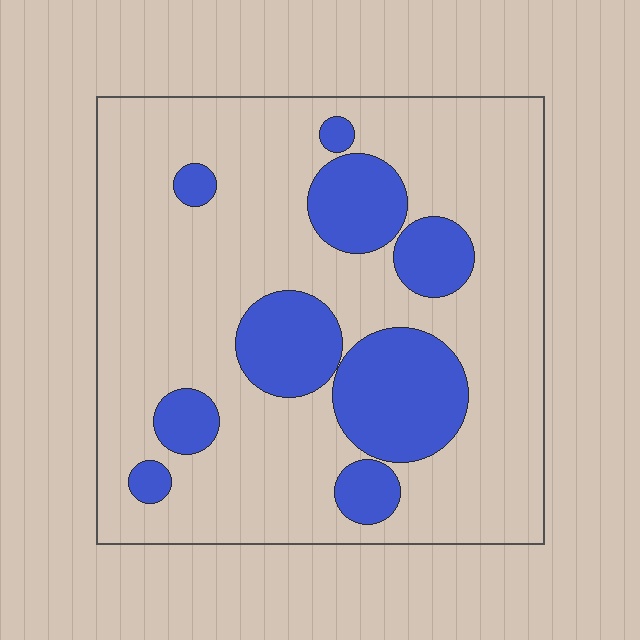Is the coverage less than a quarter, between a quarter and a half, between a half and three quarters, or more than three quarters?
Less than a quarter.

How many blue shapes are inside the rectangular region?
9.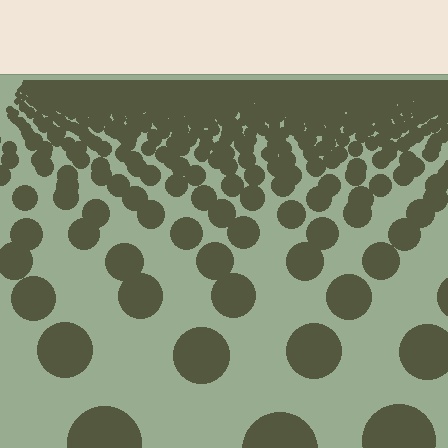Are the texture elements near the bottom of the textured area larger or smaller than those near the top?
Larger. Near the bottom, elements are closer to the viewer and appear at a bigger on-screen size.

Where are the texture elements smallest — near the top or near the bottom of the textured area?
Near the top.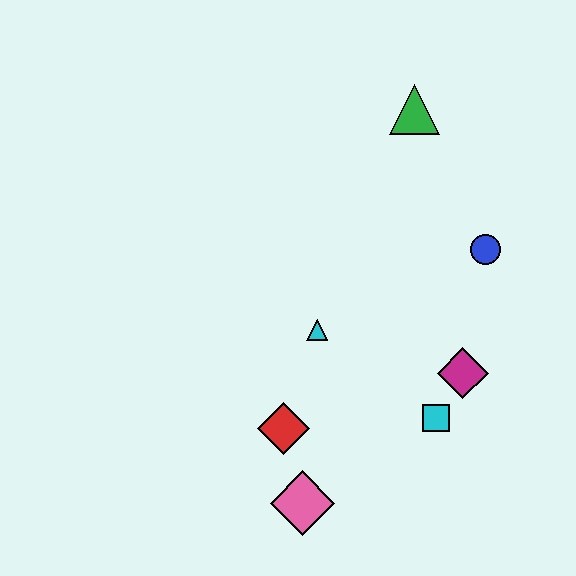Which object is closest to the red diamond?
The pink diamond is closest to the red diamond.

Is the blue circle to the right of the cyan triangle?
Yes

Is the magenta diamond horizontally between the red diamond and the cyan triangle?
No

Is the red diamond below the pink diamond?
No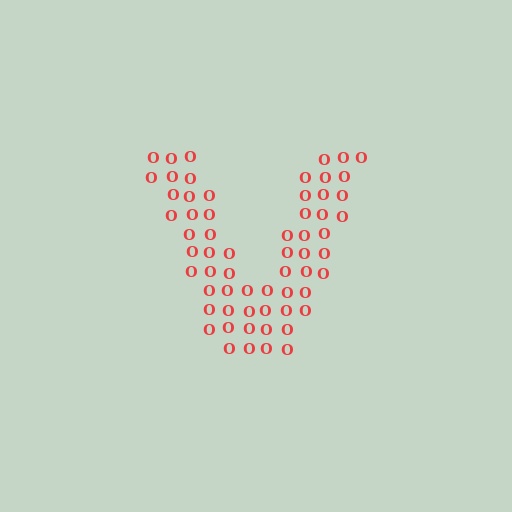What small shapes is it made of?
It is made of small letter O's.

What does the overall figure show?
The overall figure shows the letter V.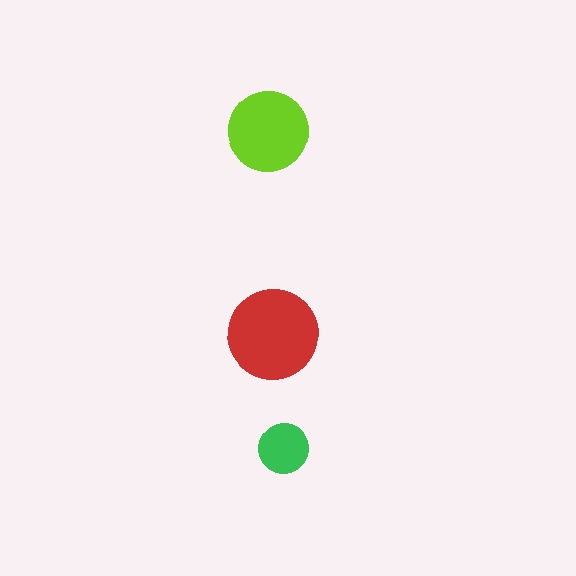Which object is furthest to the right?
The green circle is rightmost.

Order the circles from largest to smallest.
the red one, the lime one, the green one.